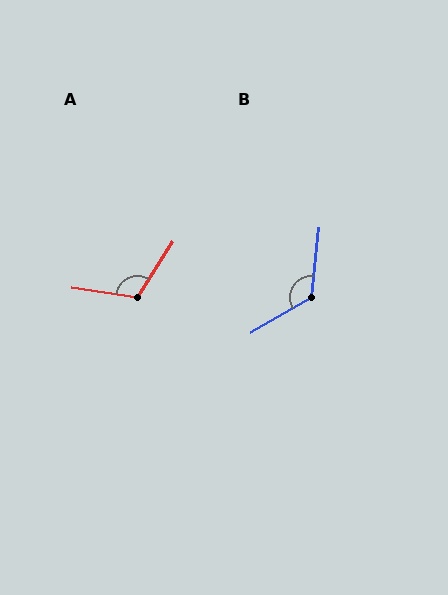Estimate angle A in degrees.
Approximately 113 degrees.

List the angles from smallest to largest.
A (113°), B (126°).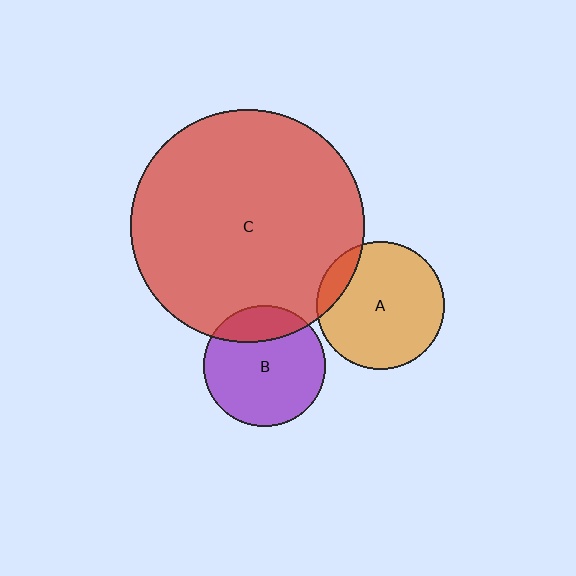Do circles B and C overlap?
Yes.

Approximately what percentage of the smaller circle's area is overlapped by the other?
Approximately 20%.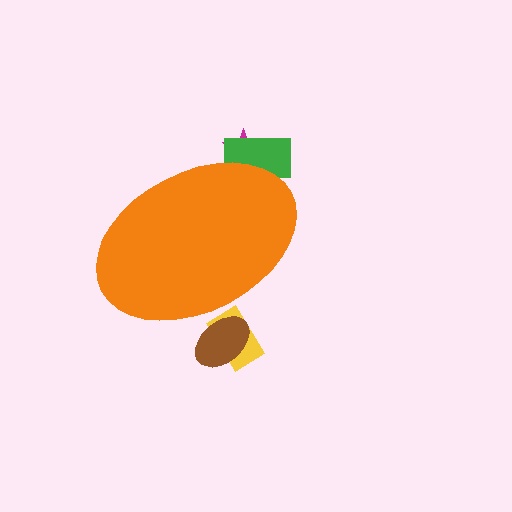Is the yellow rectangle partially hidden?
Yes, the yellow rectangle is partially hidden behind the orange ellipse.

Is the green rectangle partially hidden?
Yes, the green rectangle is partially hidden behind the orange ellipse.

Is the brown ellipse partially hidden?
Yes, the brown ellipse is partially hidden behind the orange ellipse.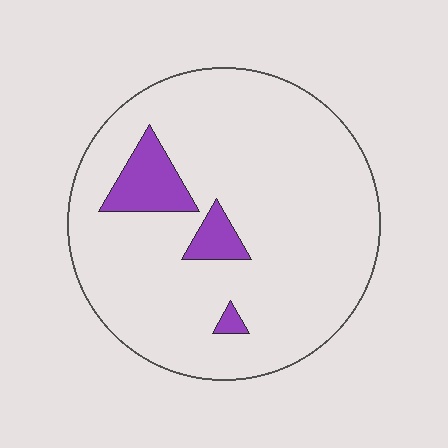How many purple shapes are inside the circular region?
3.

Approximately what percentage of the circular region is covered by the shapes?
Approximately 10%.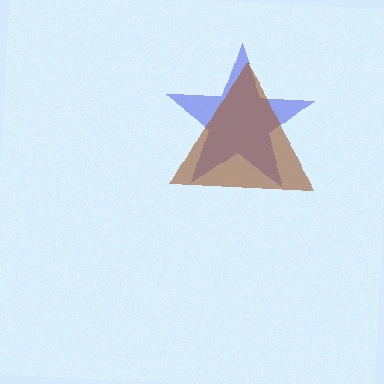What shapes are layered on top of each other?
The layered shapes are: a blue star, a brown triangle.